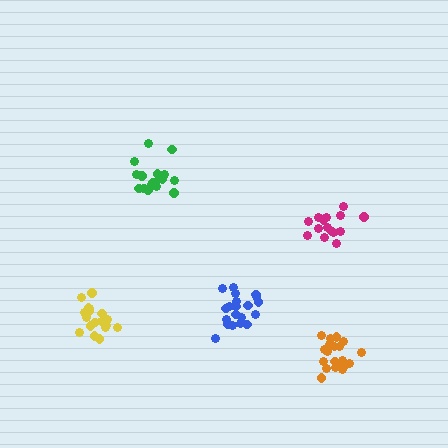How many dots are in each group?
Group 1: 20 dots, Group 2: 19 dots, Group 3: 15 dots, Group 4: 20 dots, Group 5: 18 dots (92 total).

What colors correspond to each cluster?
The clusters are colored: orange, green, magenta, blue, yellow.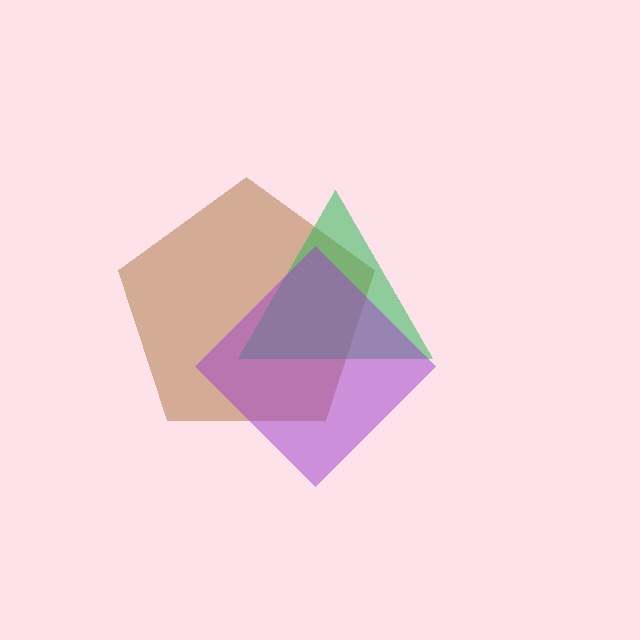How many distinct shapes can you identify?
There are 3 distinct shapes: a brown pentagon, a green triangle, a purple diamond.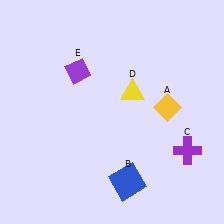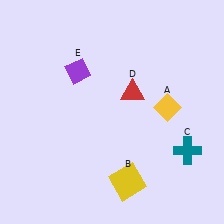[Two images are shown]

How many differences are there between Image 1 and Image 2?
There are 3 differences between the two images.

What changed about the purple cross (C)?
In Image 1, C is purple. In Image 2, it changed to teal.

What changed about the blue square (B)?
In Image 1, B is blue. In Image 2, it changed to yellow.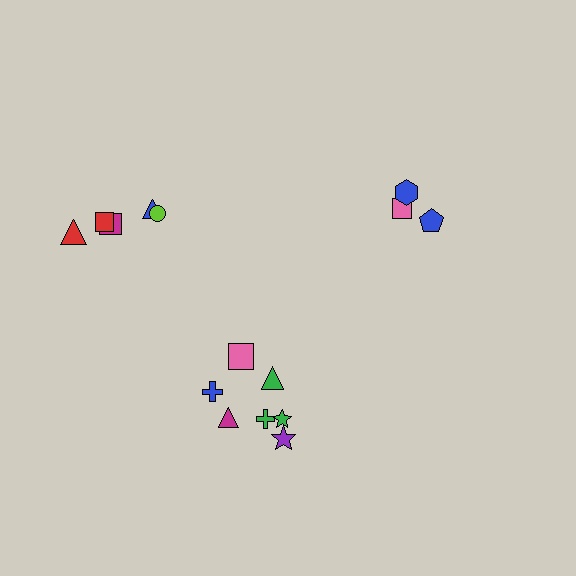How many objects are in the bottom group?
There are 7 objects.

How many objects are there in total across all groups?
There are 15 objects.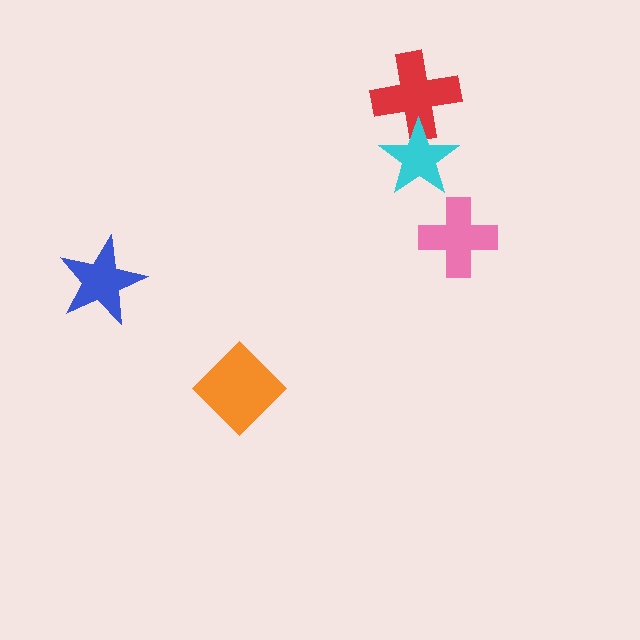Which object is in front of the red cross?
The cyan star is in front of the red cross.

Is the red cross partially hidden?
Yes, it is partially covered by another shape.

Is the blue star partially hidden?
No, no other shape covers it.